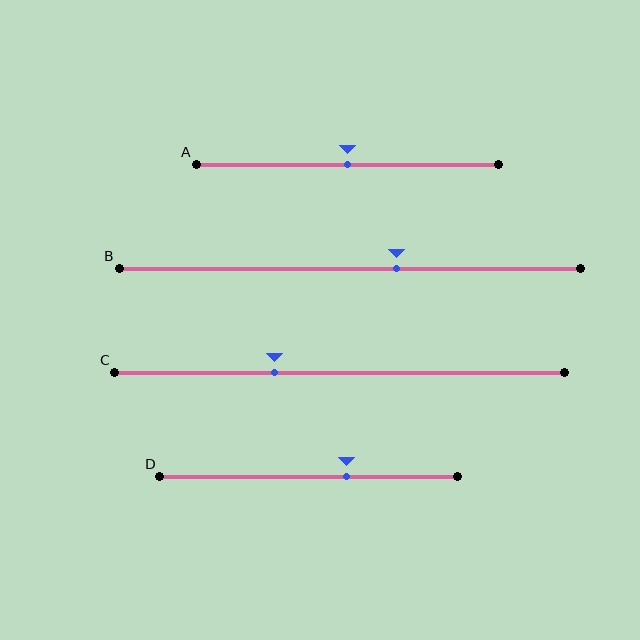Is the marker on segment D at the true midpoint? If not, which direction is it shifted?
No, the marker on segment D is shifted to the right by about 13% of the segment length.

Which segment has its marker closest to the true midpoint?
Segment A has its marker closest to the true midpoint.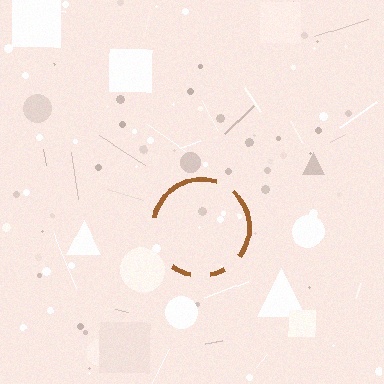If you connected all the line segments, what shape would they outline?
They would outline a circle.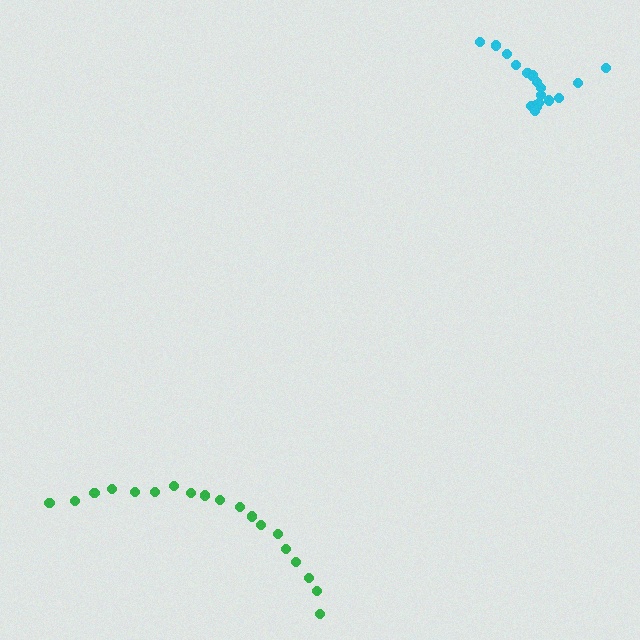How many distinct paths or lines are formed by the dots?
There are 2 distinct paths.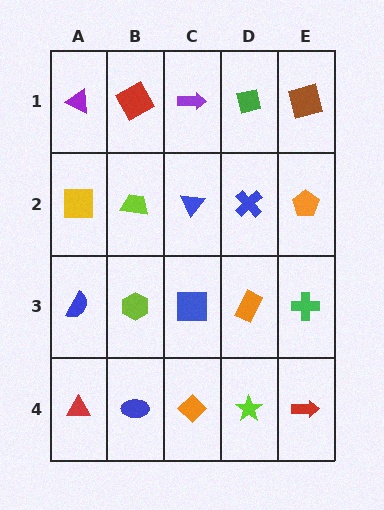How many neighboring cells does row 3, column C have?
4.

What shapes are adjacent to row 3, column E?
An orange pentagon (row 2, column E), a red arrow (row 4, column E), an orange rectangle (row 3, column D).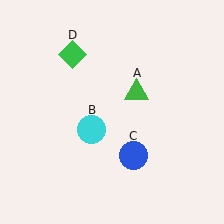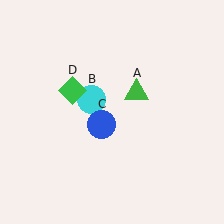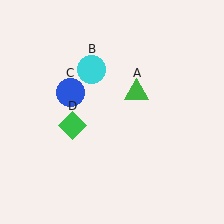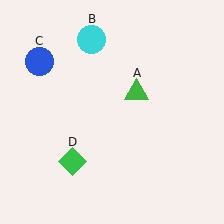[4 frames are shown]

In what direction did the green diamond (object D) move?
The green diamond (object D) moved down.